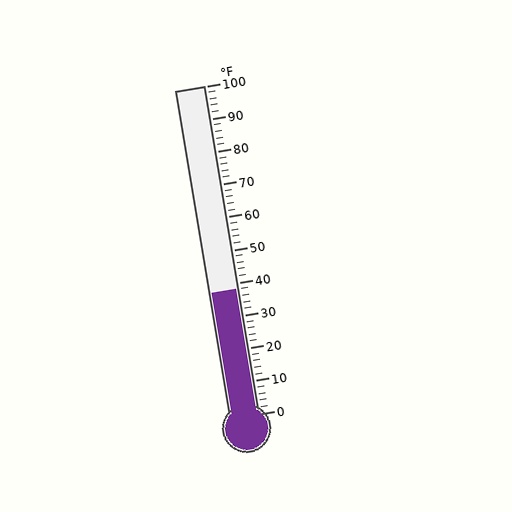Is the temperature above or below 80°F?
The temperature is below 80°F.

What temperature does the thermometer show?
The thermometer shows approximately 38°F.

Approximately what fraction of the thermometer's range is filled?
The thermometer is filled to approximately 40% of its range.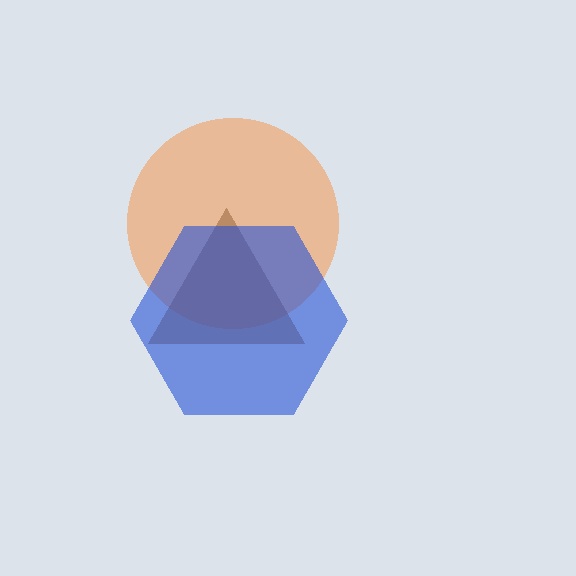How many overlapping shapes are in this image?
There are 3 overlapping shapes in the image.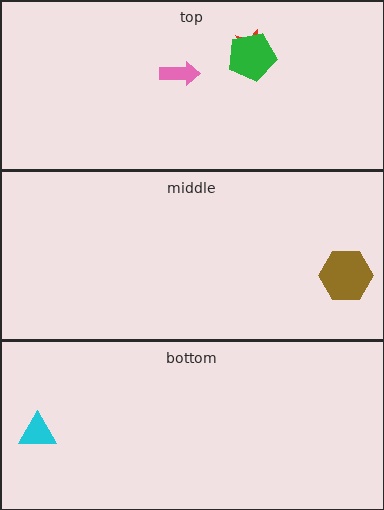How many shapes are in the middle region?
1.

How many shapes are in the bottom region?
1.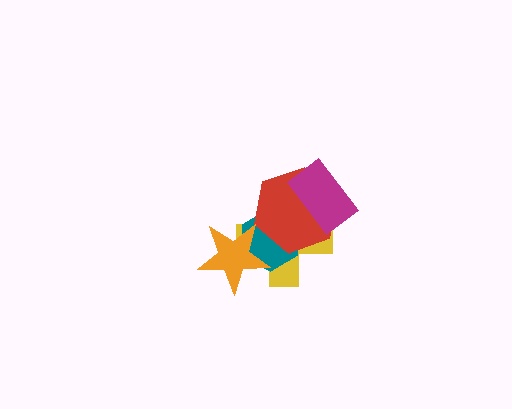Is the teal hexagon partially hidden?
Yes, it is partially covered by another shape.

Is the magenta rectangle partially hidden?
No, no other shape covers it.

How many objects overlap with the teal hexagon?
3 objects overlap with the teal hexagon.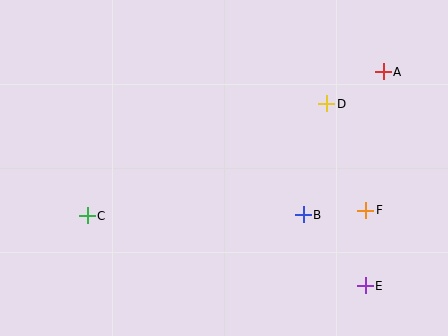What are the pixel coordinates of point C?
Point C is at (87, 216).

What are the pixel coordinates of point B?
Point B is at (303, 215).